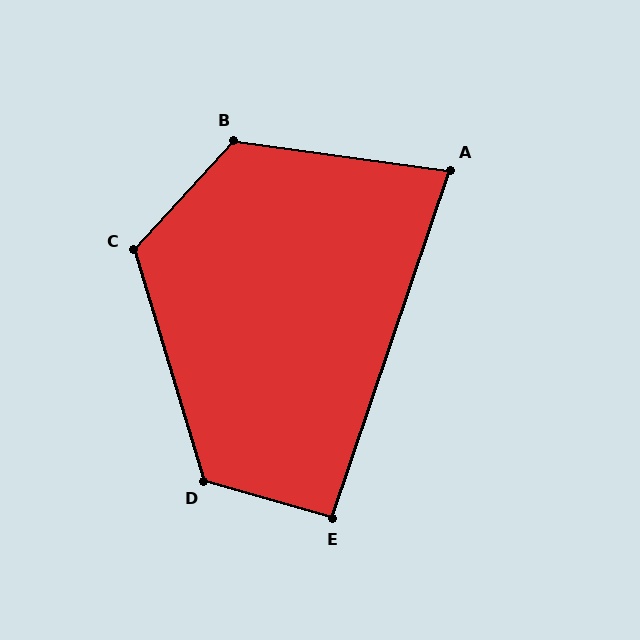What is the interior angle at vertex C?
Approximately 121 degrees (obtuse).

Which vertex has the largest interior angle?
B, at approximately 125 degrees.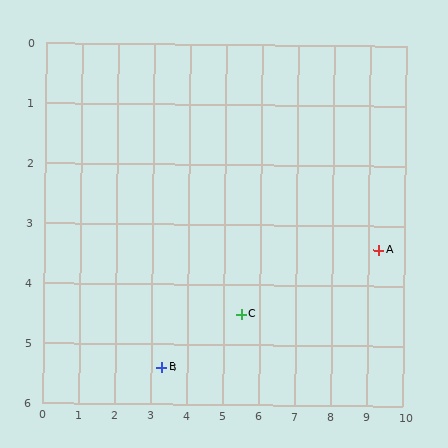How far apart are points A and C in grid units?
Points A and C are about 4.0 grid units apart.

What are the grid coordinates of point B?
Point B is at approximately (3.3, 5.4).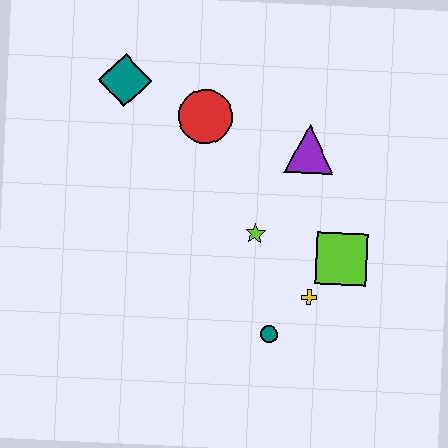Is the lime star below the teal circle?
No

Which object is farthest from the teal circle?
The teal diamond is farthest from the teal circle.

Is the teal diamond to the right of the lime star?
No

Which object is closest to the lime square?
The yellow cross is closest to the lime square.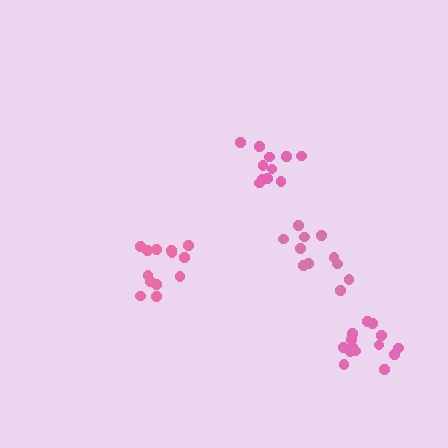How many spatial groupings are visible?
There are 4 spatial groupings.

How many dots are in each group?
Group 1: 14 dots, Group 2: 13 dots, Group 3: 11 dots, Group 4: 11 dots (49 total).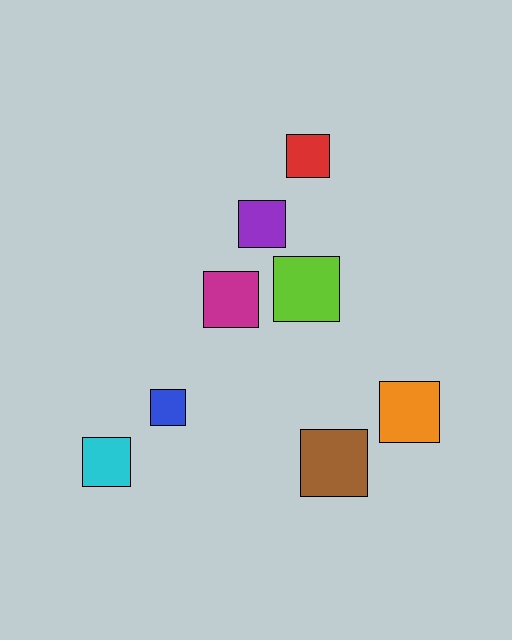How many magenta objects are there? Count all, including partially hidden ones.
There is 1 magenta object.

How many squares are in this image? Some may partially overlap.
There are 8 squares.